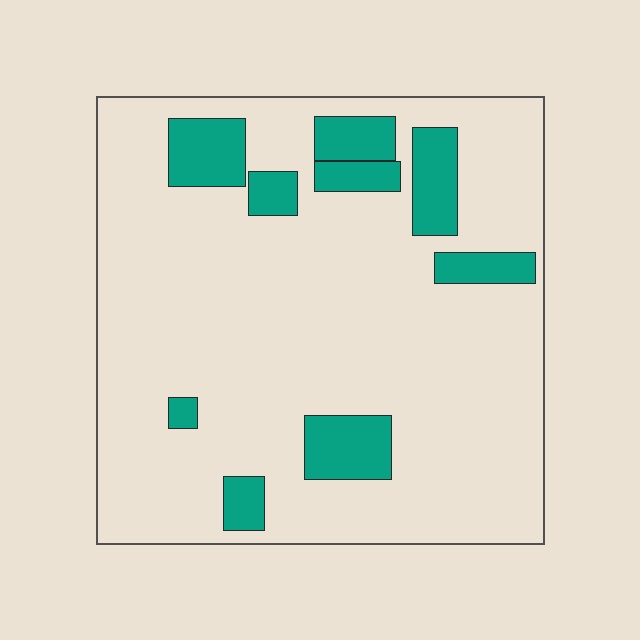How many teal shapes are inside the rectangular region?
9.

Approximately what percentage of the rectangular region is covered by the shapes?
Approximately 15%.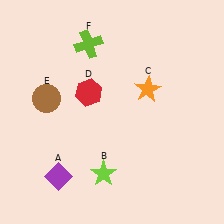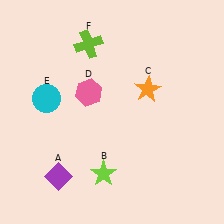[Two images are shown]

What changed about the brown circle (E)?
In Image 1, E is brown. In Image 2, it changed to cyan.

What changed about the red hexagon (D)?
In Image 1, D is red. In Image 2, it changed to pink.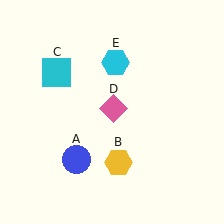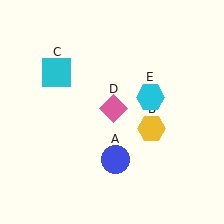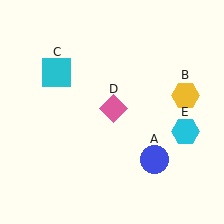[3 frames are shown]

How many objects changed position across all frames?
3 objects changed position: blue circle (object A), yellow hexagon (object B), cyan hexagon (object E).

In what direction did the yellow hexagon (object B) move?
The yellow hexagon (object B) moved up and to the right.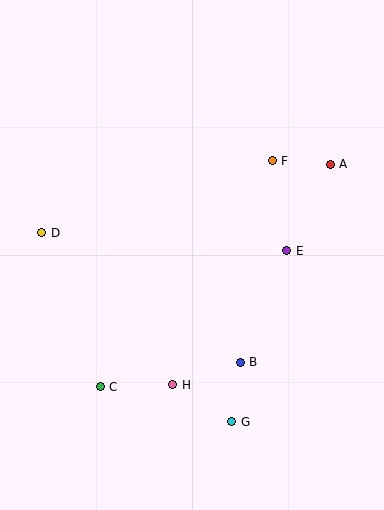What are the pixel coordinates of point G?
Point G is at (232, 422).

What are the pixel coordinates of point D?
Point D is at (42, 233).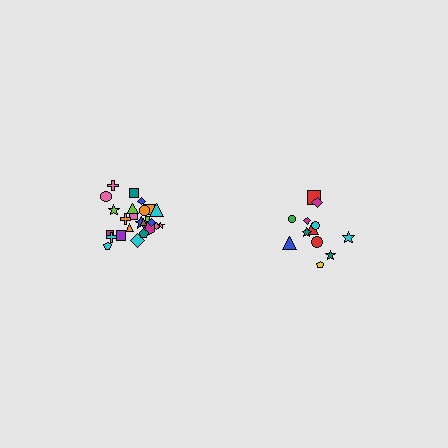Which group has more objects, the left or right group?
The left group.